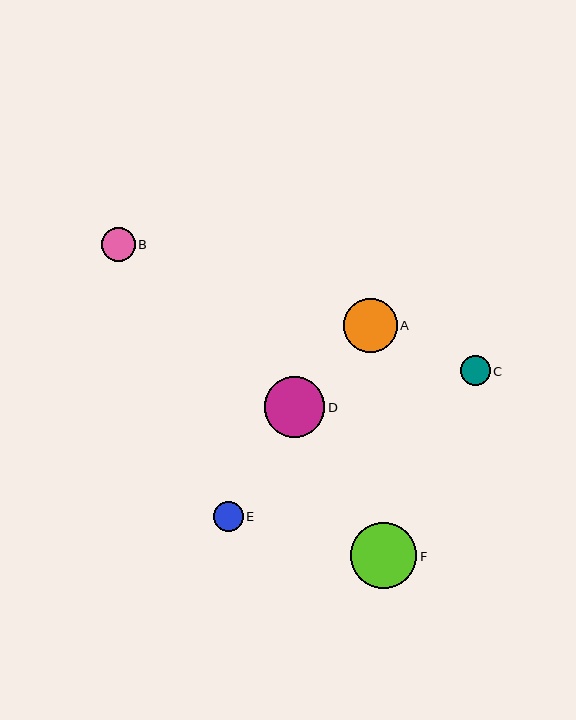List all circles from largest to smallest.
From largest to smallest: F, D, A, B, C, E.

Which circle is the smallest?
Circle E is the smallest with a size of approximately 30 pixels.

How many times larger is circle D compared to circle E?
Circle D is approximately 2.0 times the size of circle E.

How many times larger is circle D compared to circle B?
Circle D is approximately 1.8 times the size of circle B.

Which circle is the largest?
Circle F is the largest with a size of approximately 66 pixels.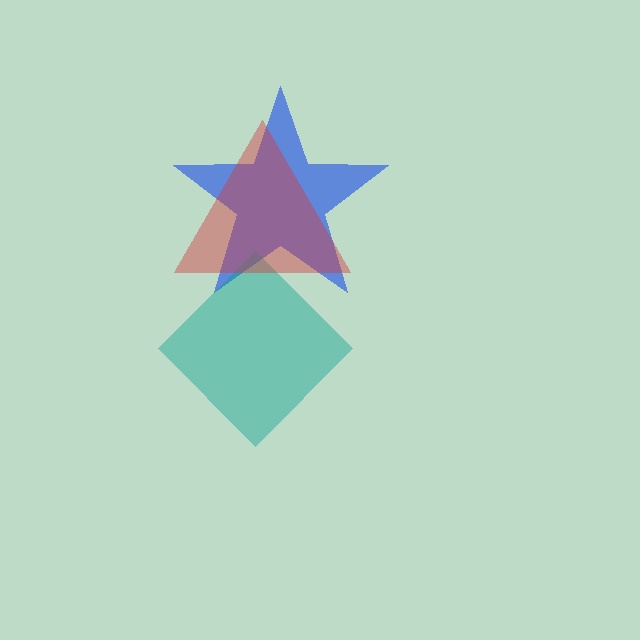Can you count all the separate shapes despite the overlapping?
Yes, there are 3 separate shapes.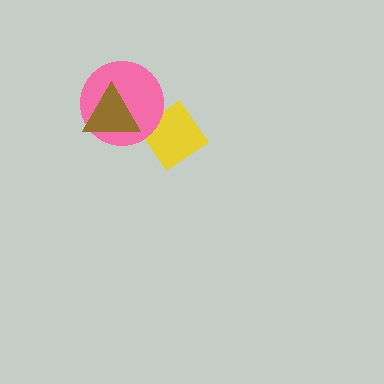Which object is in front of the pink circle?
The brown triangle is in front of the pink circle.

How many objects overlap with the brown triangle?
1 object overlaps with the brown triangle.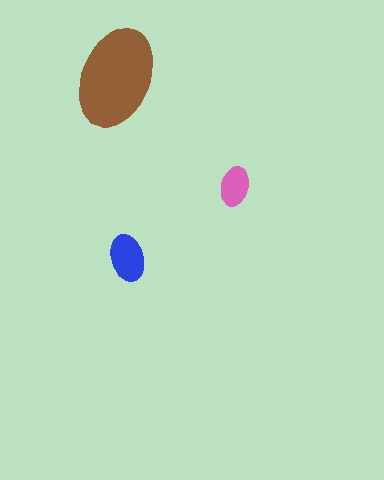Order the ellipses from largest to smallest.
the brown one, the blue one, the pink one.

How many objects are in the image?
There are 3 objects in the image.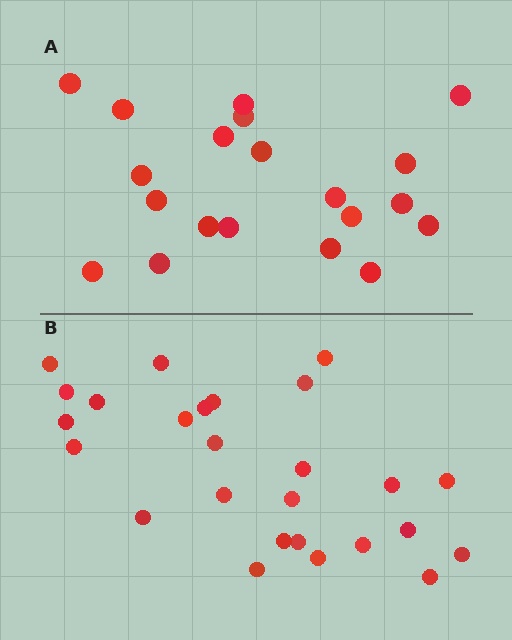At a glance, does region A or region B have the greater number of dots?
Region B (the bottom region) has more dots.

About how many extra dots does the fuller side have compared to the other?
Region B has about 6 more dots than region A.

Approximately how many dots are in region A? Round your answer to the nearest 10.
About 20 dots.